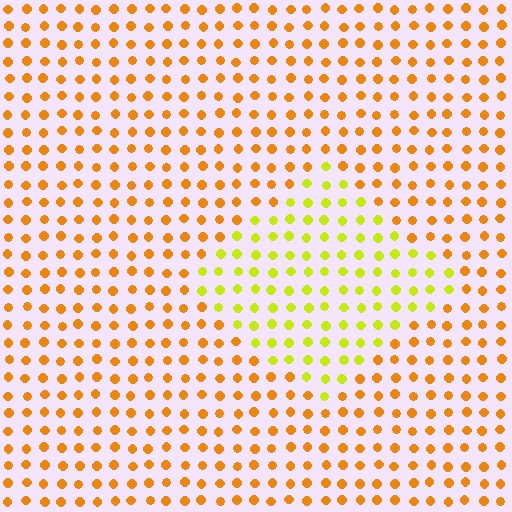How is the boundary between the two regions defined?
The boundary is defined purely by a slight shift in hue (about 38 degrees). Spacing, size, and orientation are identical on both sides.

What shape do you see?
I see a diamond.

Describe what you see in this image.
The image is filled with small orange elements in a uniform arrangement. A diamond-shaped region is visible where the elements are tinted to a slightly different hue, forming a subtle color boundary.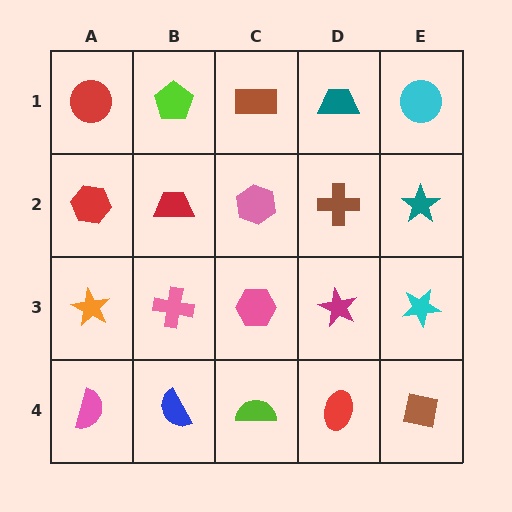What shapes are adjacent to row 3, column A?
A red hexagon (row 2, column A), a pink semicircle (row 4, column A), a pink cross (row 3, column B).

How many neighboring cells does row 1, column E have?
2.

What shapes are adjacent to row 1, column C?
A pink hexagon (row 2, column C), a lime pentagon (row 1, column B), a teal trapezoid (row 1, column D).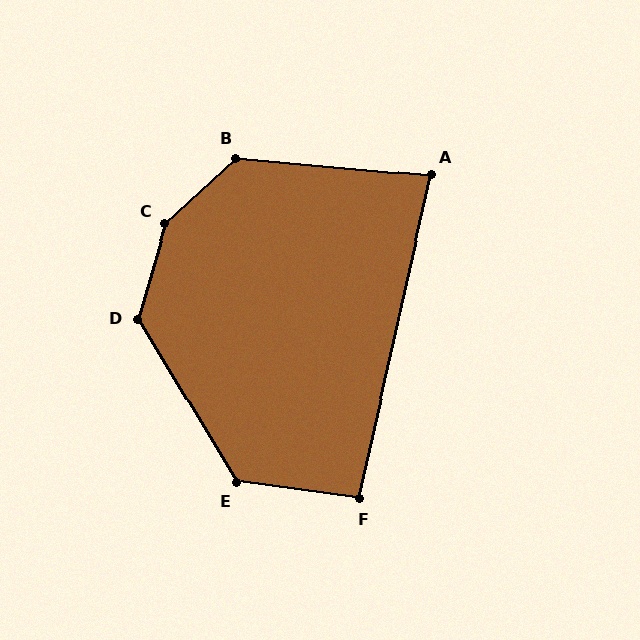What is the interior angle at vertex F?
Approximately 95 degrees (obtuse).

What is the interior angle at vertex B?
Approximately 132 degrees (obtuse).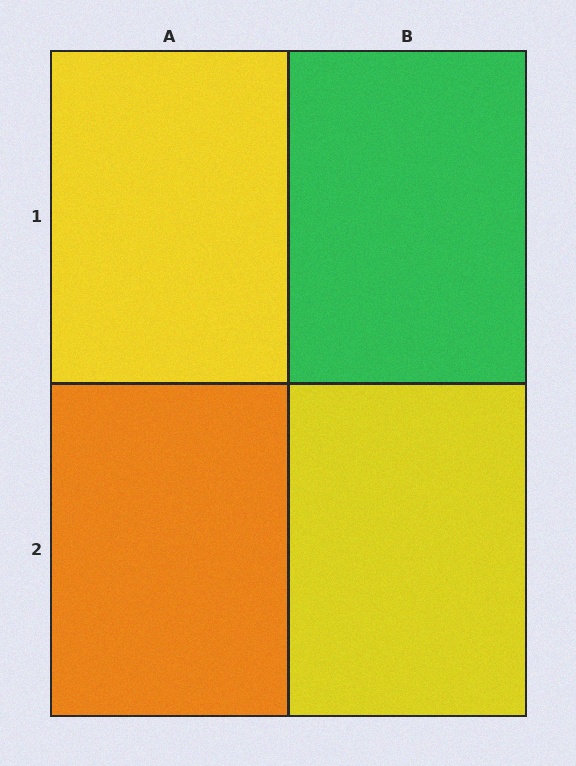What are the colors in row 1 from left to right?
Yellow, green.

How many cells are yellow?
2 cells are yellow.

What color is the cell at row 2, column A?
Orange.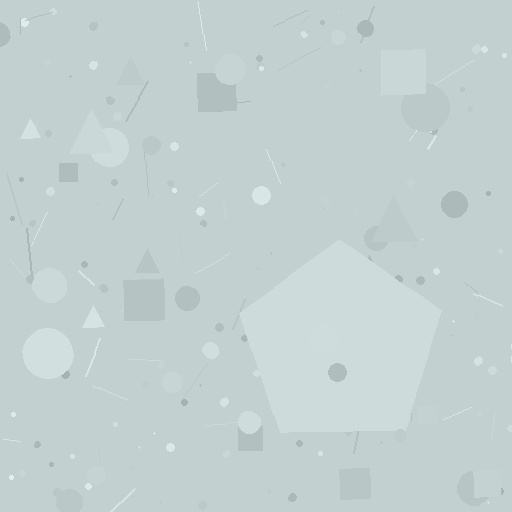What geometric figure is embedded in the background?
A pentagon is embedded in the background.